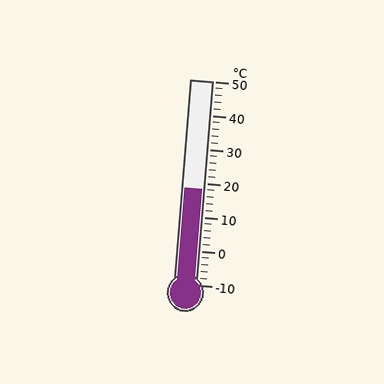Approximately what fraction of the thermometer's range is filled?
The thermometer is filled to approximately 45% of its range.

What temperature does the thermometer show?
The thermometer shows approximately 18°C.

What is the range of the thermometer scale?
The thermometer scale ranges from -10°C to 50°C.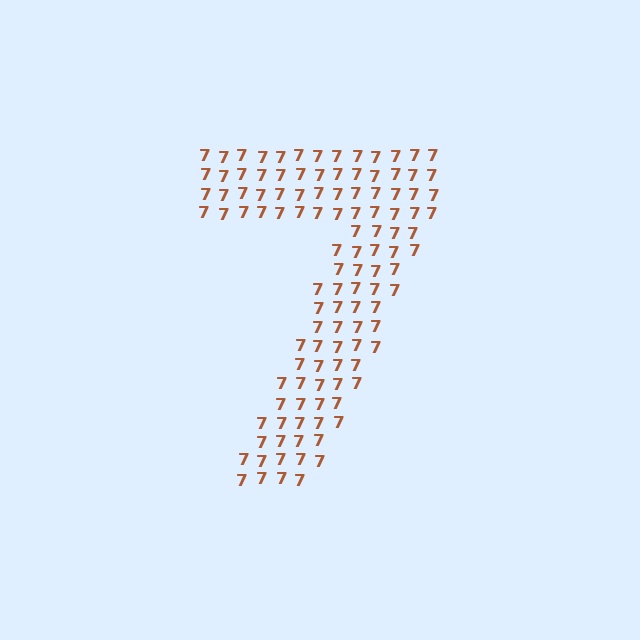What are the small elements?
The small elements are digit 7's.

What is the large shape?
The large shape is the digit 7.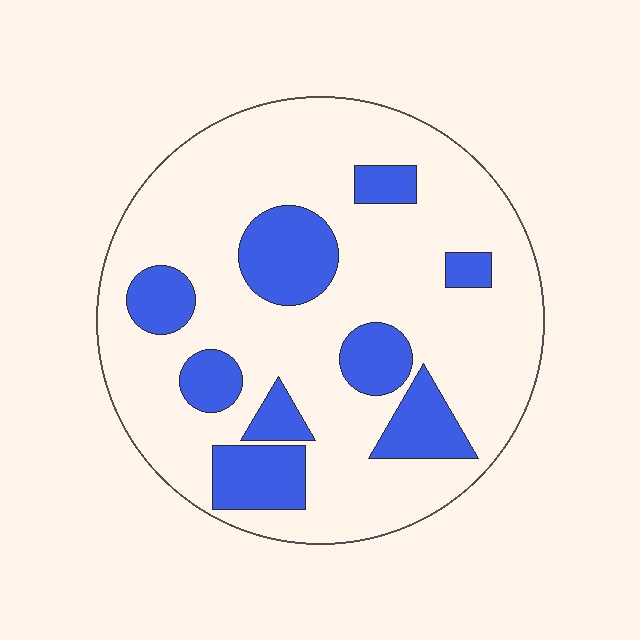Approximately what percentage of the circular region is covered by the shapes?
Approximately 25%.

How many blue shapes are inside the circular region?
9.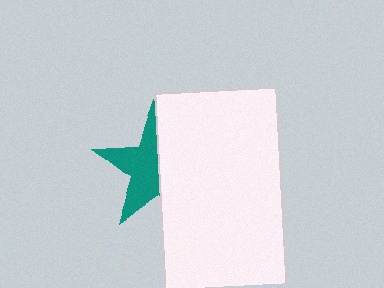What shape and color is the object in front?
The object in front is a white rectangle.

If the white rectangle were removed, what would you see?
You would see the complete teal star.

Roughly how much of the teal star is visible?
About half of it is visible (roughly 53%).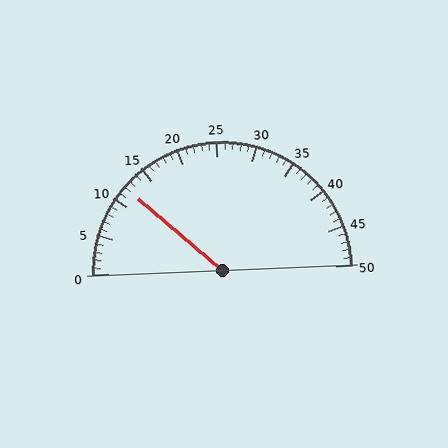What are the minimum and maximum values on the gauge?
The gauge ranges from 0 to 50.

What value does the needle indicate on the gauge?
The needle indicates approximately 12.